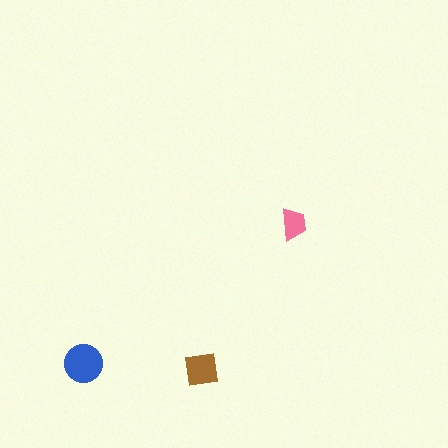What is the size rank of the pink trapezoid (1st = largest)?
3rd.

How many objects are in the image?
There are 3 objects in the image.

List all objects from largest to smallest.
The blue circle, the brown square, the pink trapezoid.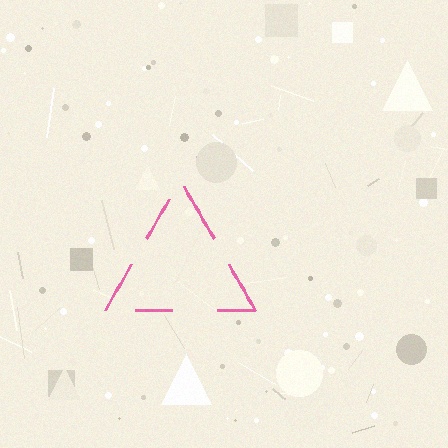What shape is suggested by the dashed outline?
The dashed outline suggests a triangle.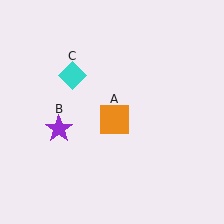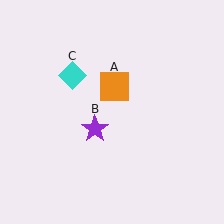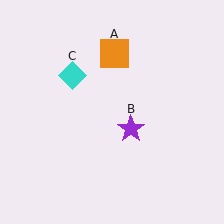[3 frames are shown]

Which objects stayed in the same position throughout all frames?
Cyan diamond (object C) remained stationary.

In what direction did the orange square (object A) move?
The orange square (object A) moved up.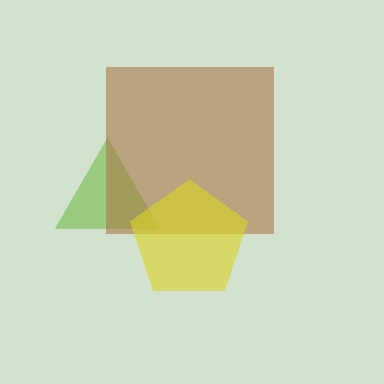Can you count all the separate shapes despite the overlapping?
Yes, there are 3 separate shapes.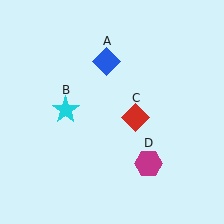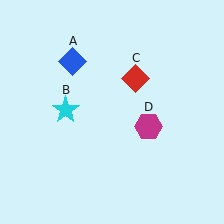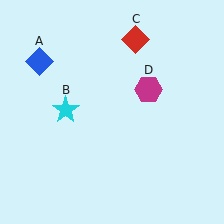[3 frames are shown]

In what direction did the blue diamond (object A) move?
The blue diamond (object A) moved left.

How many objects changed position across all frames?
3 objects changed position: blue diamond (object A), red diamond (object C), magenta hexagon (object D).